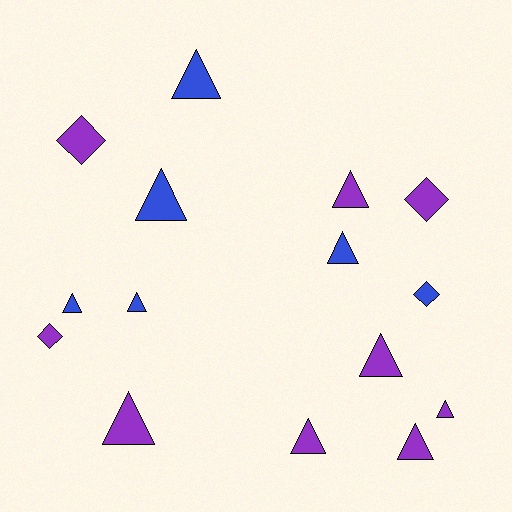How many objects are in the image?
There are 15 objects.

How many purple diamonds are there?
There are 3 purple diamonds.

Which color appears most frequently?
Purple, with 9 objects.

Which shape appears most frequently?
Triangle, with 11 objects.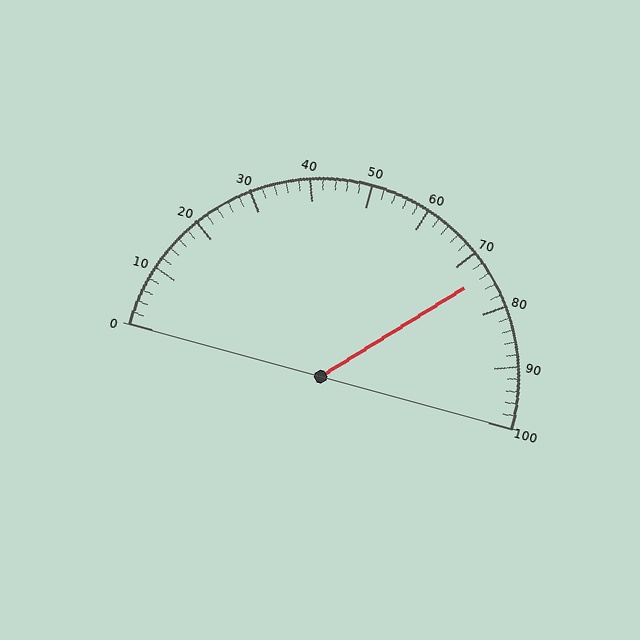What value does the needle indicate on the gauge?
The needle indicates approximately 74.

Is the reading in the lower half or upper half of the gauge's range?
The reading is in the upper half of the range (0 to 100).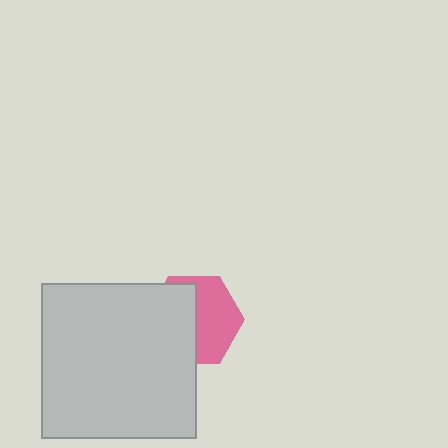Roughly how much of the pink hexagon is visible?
About half of it is visible (roughly 49%).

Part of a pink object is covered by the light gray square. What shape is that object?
It is a hexagon.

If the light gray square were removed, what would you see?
You would see the complete pink hexagon.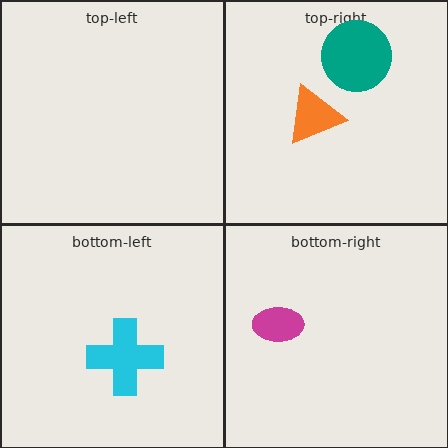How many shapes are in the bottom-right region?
1.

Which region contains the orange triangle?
The top-right region.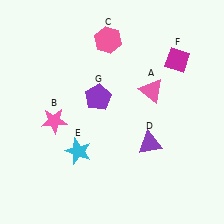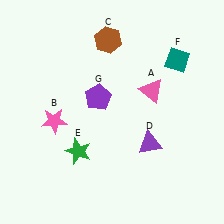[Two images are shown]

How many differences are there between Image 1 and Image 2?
There are 3 differences between the two images.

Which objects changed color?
C changed from pink to brown. E changed from cyan to green. F changed from magenta to teal.